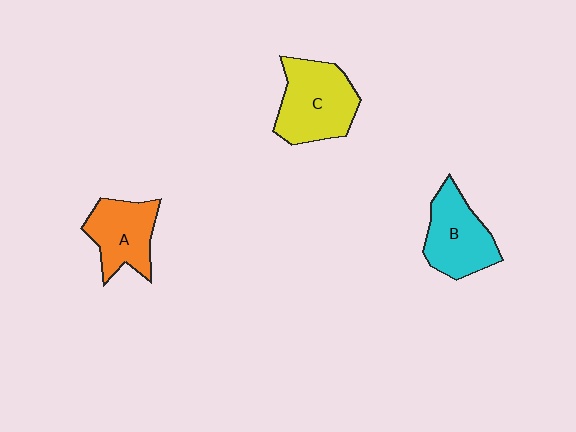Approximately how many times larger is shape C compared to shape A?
Approximately 1.3 times.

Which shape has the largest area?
Shape C (yellow).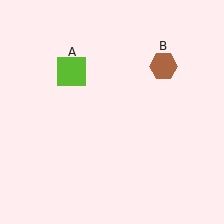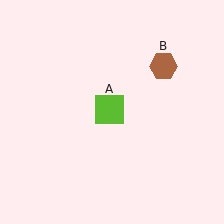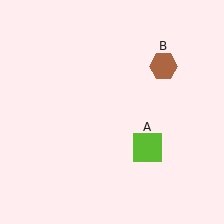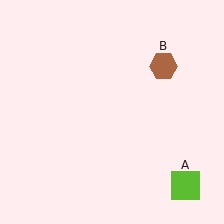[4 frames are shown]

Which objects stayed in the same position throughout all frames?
Brown hexagon (object B) remained stationary.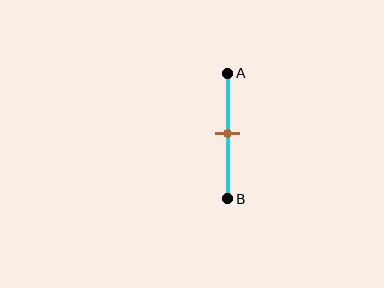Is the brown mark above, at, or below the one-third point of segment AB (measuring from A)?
The brown mark is below the one-third point of segment AB.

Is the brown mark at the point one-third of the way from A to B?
No, the mark is at about 50% from A, not at the 33% one-third point.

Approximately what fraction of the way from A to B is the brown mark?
The brown mark is approximately 50% of the way from A to B.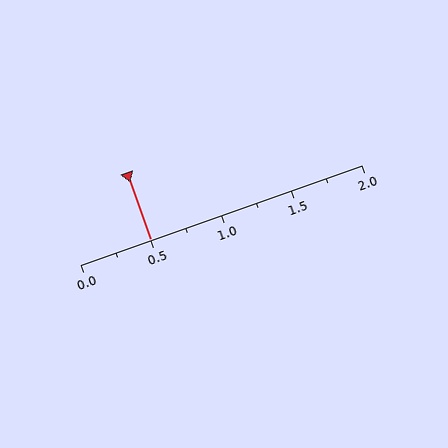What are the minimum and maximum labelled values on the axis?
The axis runs from 0.0 to 2.0.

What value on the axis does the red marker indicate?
The marker indicates approximately 0.5.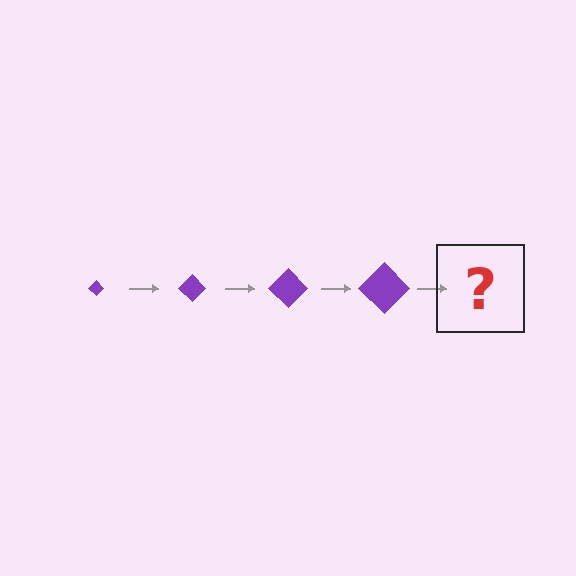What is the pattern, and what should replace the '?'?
The pattern is that the diamond gets progressively larger each step. The '?' should be a purple diamond, larger than the previous one.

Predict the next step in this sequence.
The next step is a purple diamond, larger than the previous one.